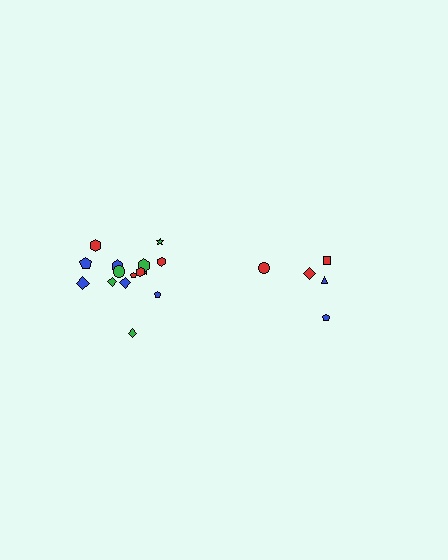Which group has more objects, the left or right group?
The left group.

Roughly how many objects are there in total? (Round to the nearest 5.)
Roughly 20 objects in total.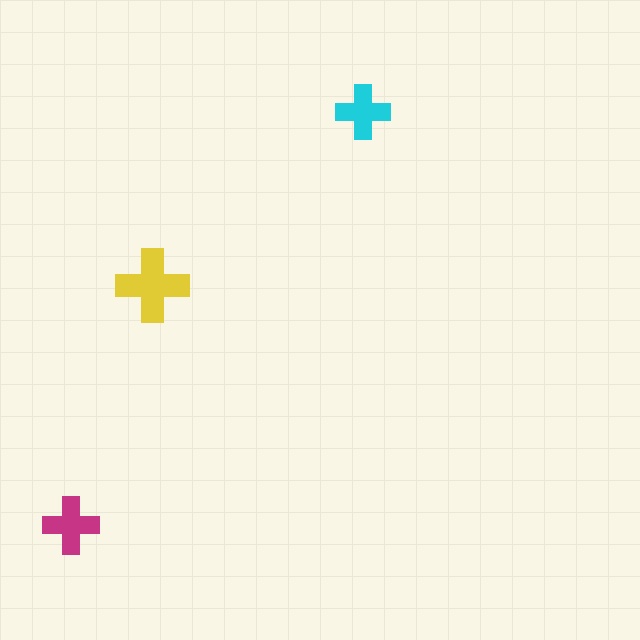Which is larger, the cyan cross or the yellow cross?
The yellow one.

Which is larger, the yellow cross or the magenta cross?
The yellow one.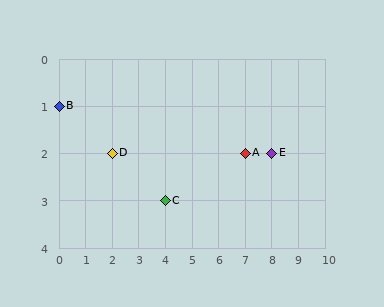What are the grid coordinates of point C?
Point C is at grid coordinates (4, 3).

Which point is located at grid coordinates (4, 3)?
Point C is at (4, 3).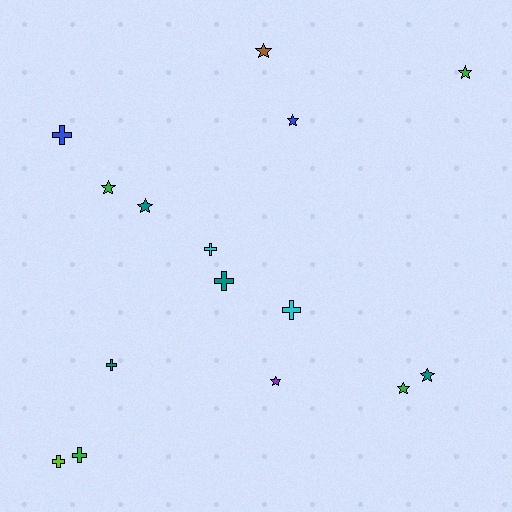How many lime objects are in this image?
There is 1 lime object.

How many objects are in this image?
There are 15 objects.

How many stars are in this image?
There are 8 stars.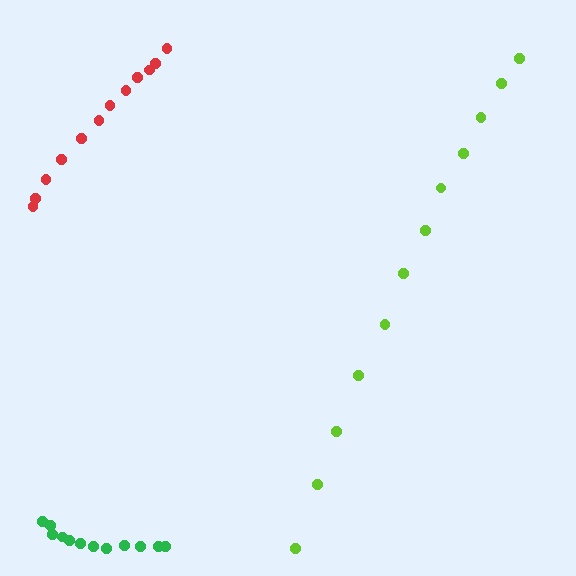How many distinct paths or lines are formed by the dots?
There are 3 distinct paths.